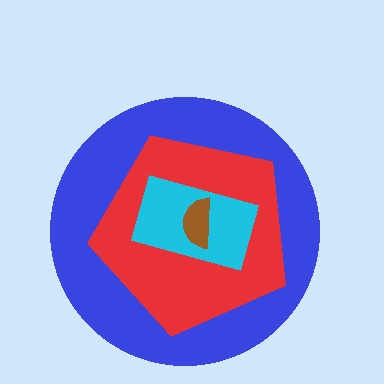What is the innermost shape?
The brown semicircle.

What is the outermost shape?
The blue circle.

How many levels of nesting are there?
4.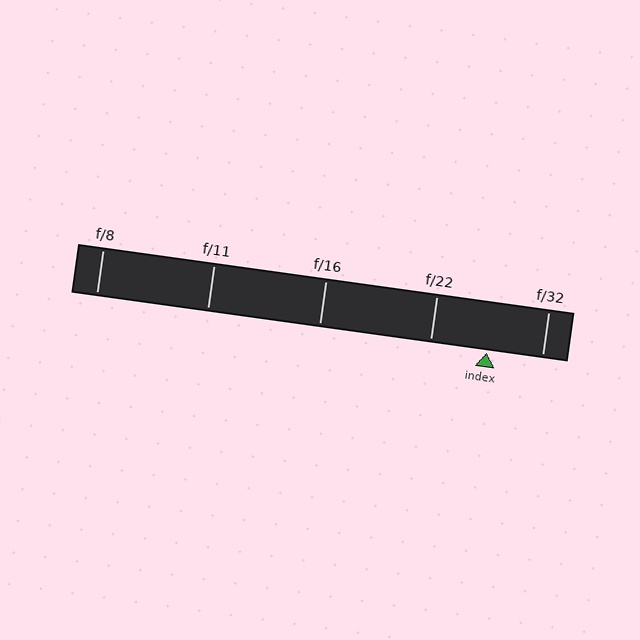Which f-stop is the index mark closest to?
The index mark is closest to f/32.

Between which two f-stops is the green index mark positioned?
The index mark is between f/22 and f/32.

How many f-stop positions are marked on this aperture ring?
There are 5 f-stop positions marked.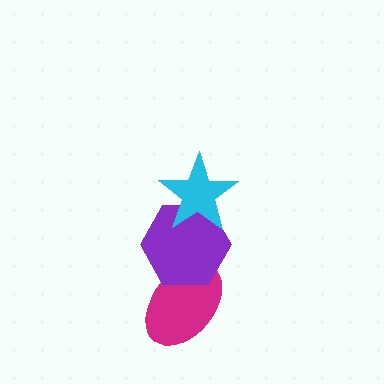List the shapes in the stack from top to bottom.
From top to bottom: the cyan star, the purple hexagon, the magenta ellipse.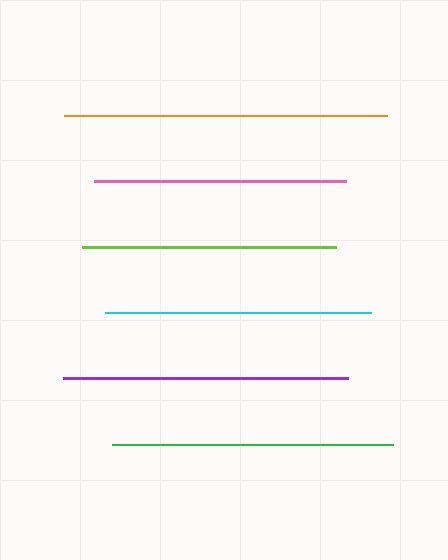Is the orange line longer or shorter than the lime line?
The orange line is longer than the lime line.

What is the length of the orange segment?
The orange segment is approximately 323 pixels long.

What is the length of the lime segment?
The lime segment is approximately 254 pixels long.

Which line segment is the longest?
The orange line is the longest at approximately 323 pixels.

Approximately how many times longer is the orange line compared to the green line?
The orange line is approximately 1.1 times the length of the green line.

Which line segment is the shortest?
The pink line is the shortest at approximately 252 pixels.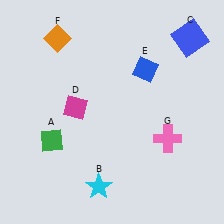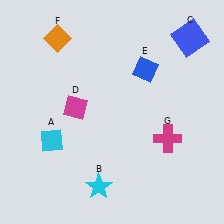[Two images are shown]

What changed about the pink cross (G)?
In Image 1, G is pink. In Image 2, it changed to magenta.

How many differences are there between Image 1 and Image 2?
There are 2 differences between the two images.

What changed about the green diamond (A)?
In Image 1, A is green. In Image 2, it changed to cyan.